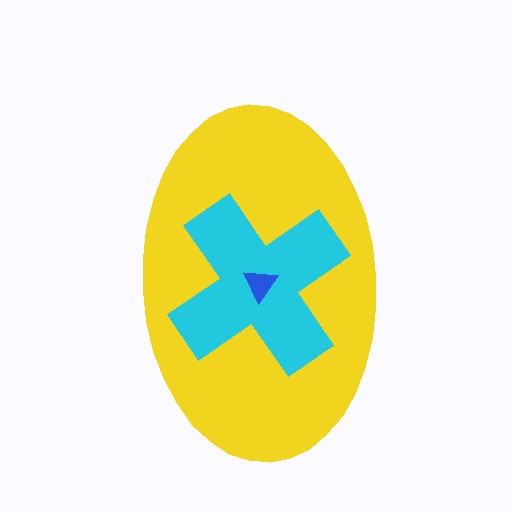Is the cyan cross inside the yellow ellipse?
Yes.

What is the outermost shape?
The yellow ellipse.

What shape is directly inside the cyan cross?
The blue triangle.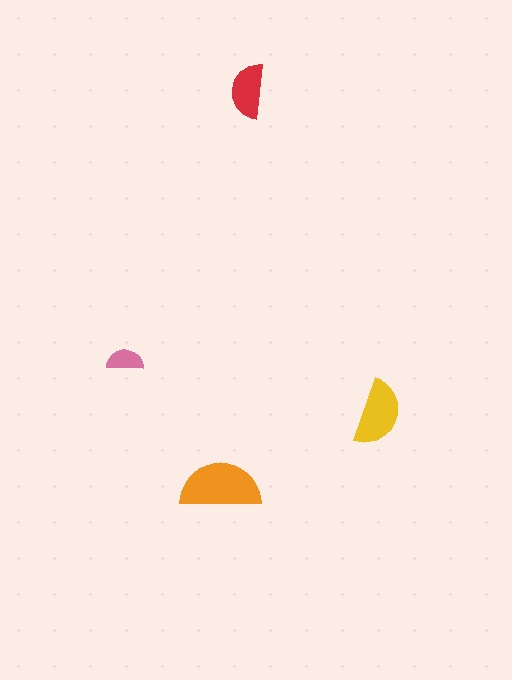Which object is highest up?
The red semicircle is topmost.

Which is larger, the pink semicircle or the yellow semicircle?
The yellow one.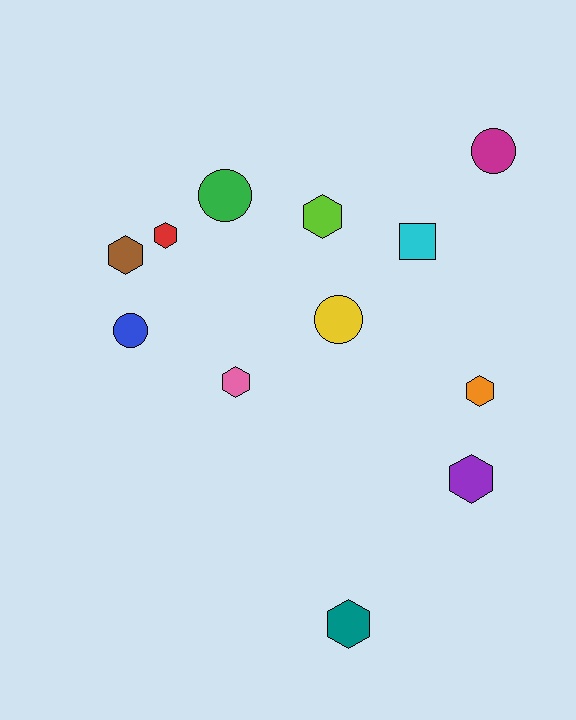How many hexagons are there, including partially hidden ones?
There are 7 hexagons.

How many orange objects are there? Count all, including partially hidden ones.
There is 1 orange object.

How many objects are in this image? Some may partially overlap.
There are 12 objects.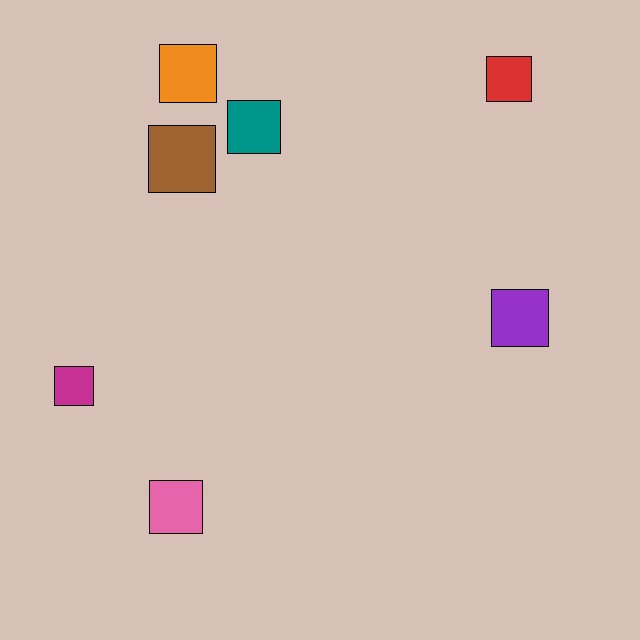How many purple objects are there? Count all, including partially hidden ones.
There is 1 purple object.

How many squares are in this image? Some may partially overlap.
There are 7 squares.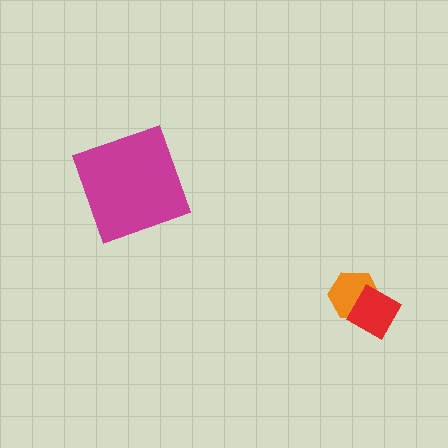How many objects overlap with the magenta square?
0 objects overlap with the magenta square.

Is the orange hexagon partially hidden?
Yes, it is partially covered by another shape.